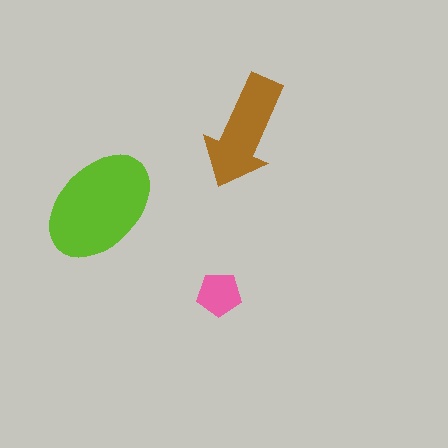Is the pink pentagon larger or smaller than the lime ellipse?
Smaller.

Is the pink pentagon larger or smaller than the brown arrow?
Smaller.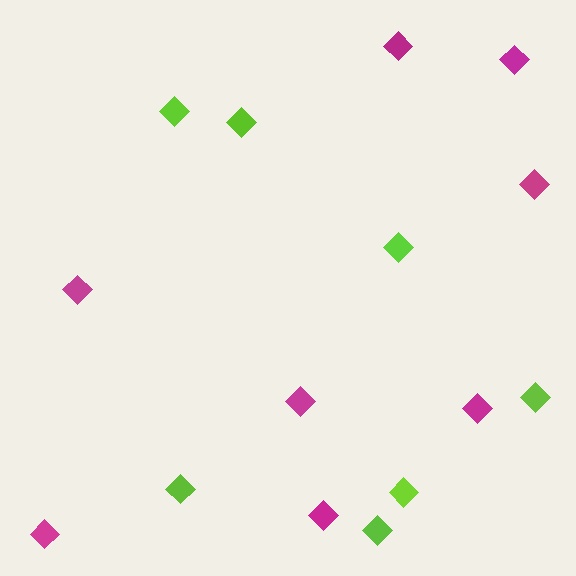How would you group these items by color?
There are 2 groups: one group of magenta diamonds (8) and one group of lime diamonds (7).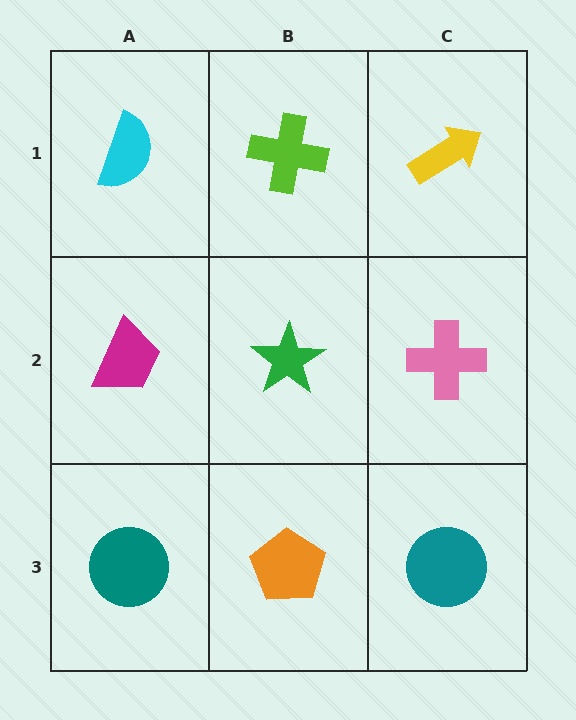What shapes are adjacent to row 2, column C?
A yellow arrow (row 1, column C), a teal circle (row 3, column C), a green star (row 2, column B).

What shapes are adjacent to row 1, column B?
A green star (row 2, column B), a cyan semicircle (row 1, column A), a yellow arrow (row 1, column C).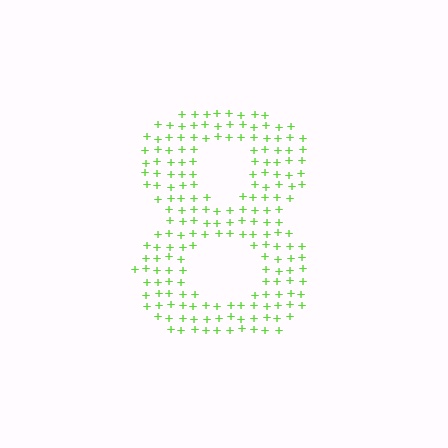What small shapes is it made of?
It is made of small plus signs.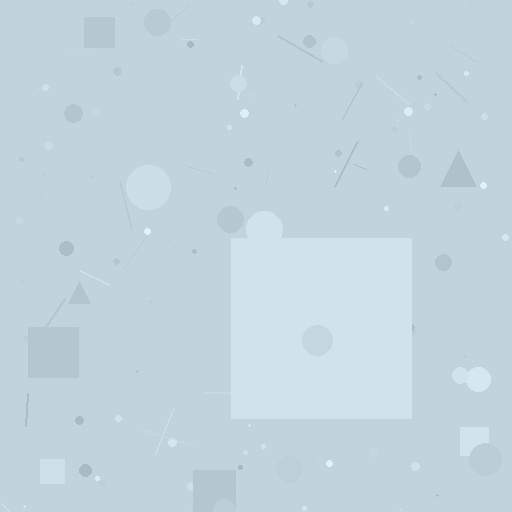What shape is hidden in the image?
A square is hidden in the image.